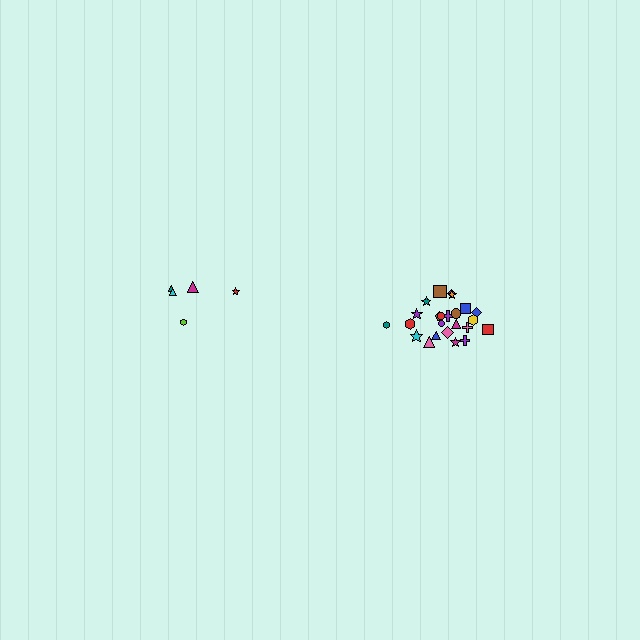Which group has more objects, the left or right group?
The right group.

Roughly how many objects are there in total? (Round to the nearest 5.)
Roughly 30 objects in total.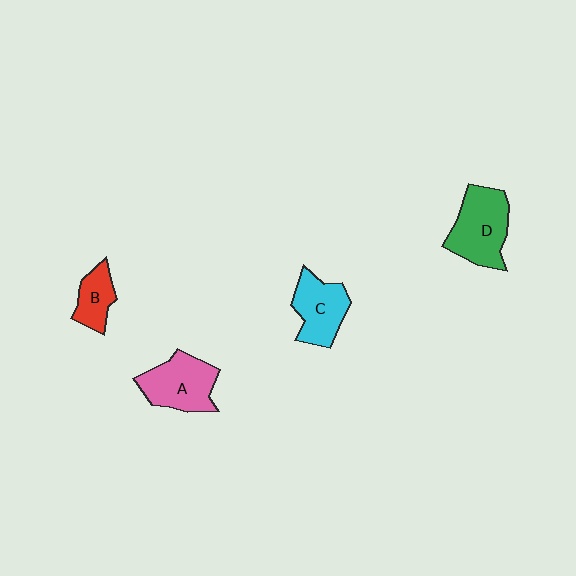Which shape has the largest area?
Shape D (green).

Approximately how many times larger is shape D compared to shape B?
Approximately 1.9 times.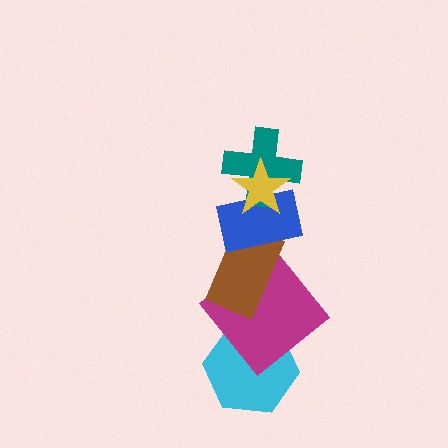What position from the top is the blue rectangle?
The blue rectangle is 3rd from the top.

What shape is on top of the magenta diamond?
The brown rectangle is on top of the magenta diamond.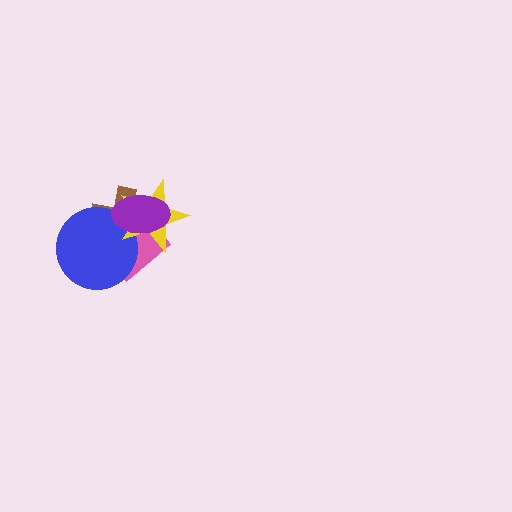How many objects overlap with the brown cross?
4 objects overlap with the brown cross.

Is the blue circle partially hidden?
Yes, it is partially covered by another shape.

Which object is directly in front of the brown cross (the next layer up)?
The blue circle is directly in front of the brown cross.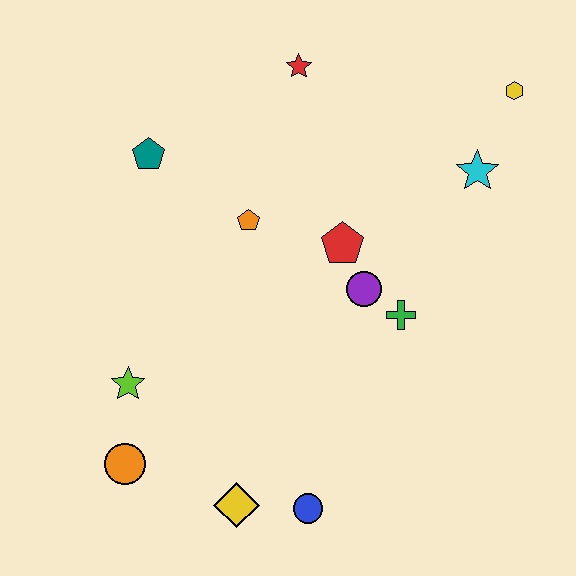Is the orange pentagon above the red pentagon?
Yes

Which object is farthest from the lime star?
The yellow hexagon is farthest from the lime star.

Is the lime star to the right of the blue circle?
No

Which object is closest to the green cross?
The purple circle is closest to the green cross.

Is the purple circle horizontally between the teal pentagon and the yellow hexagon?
Yes